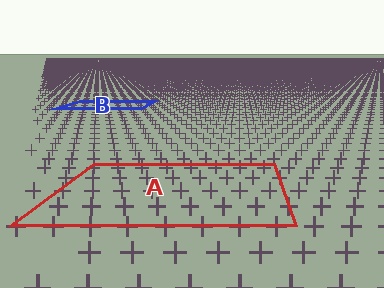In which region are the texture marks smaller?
The texture marks are smaller in region B, because it is farther away.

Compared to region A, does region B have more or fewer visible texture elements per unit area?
Region B has more texture elements per unit area — they are packed more densely because it is farther away.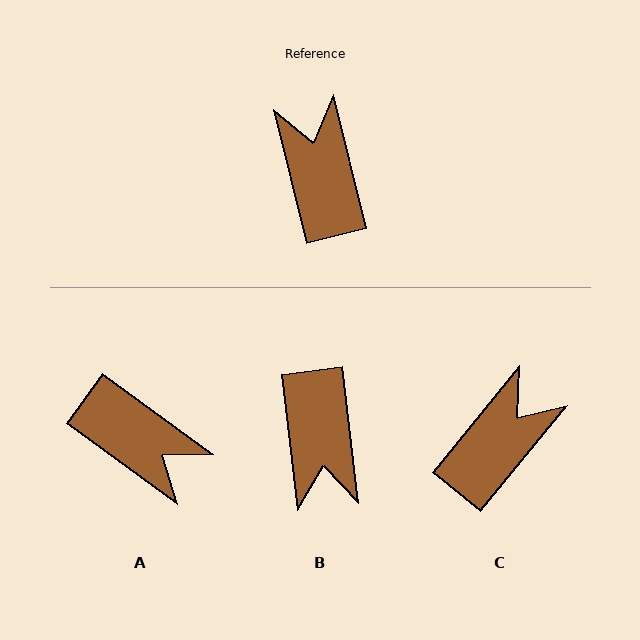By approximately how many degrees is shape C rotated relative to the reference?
Approximately 53 degrees clockwise.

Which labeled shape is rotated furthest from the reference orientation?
B, about 173 degrees away.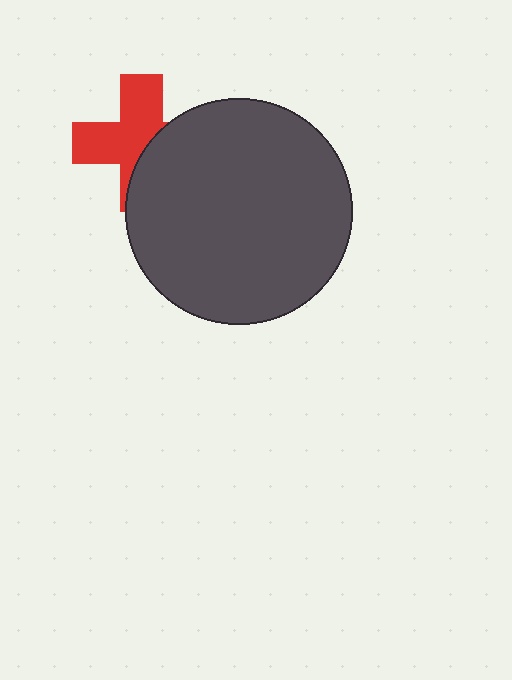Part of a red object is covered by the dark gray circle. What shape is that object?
It is a cross.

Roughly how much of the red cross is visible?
About half of it is visible (roughly 58%).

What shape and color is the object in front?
The object in front is a dark gray circle.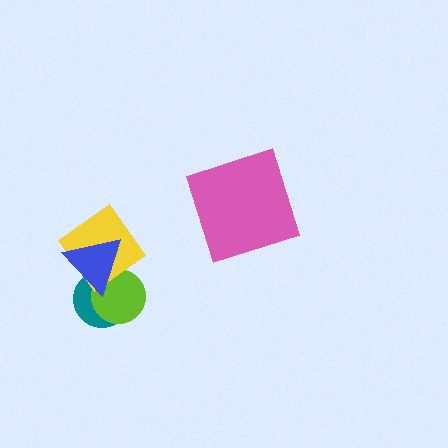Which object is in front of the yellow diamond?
The blue triangle is in front of the yellow diamond.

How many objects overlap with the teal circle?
3 objects overlap with the teal circle.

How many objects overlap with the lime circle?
3 objects overlap with the lime circle.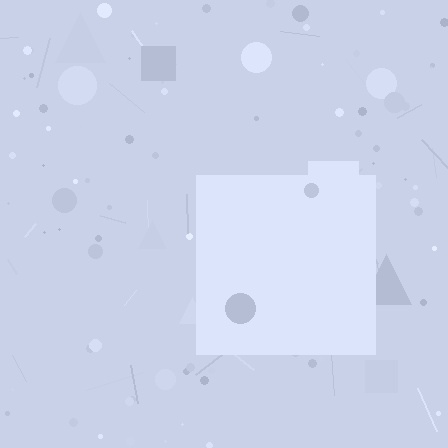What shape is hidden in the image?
A square is hidden in the image.